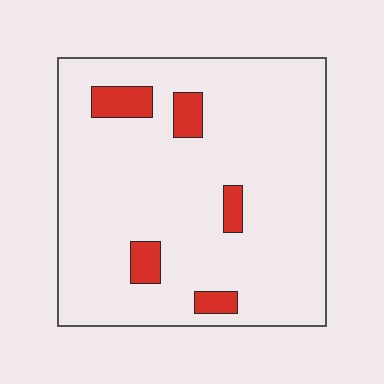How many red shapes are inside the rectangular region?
5.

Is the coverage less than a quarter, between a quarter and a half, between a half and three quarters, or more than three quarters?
Less than a quarter.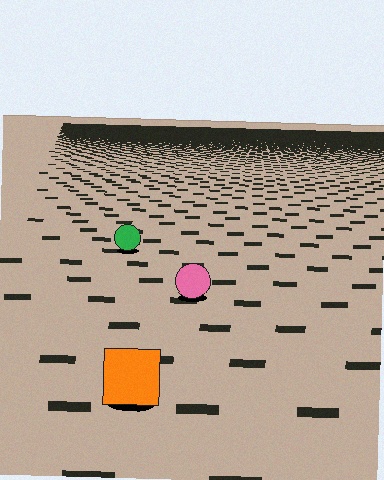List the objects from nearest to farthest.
From nearest to farthest: the orange square, the pink circle, the green circle.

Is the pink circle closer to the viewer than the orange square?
No. The orange square is closer — you can tell from the texture gradient: the ground texture is coarser near it.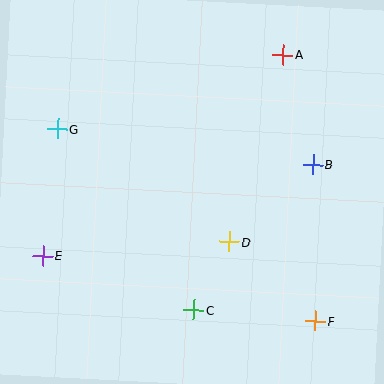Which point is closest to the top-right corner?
Point A is closest to the top-right corner.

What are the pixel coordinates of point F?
Point F is at (315, 321).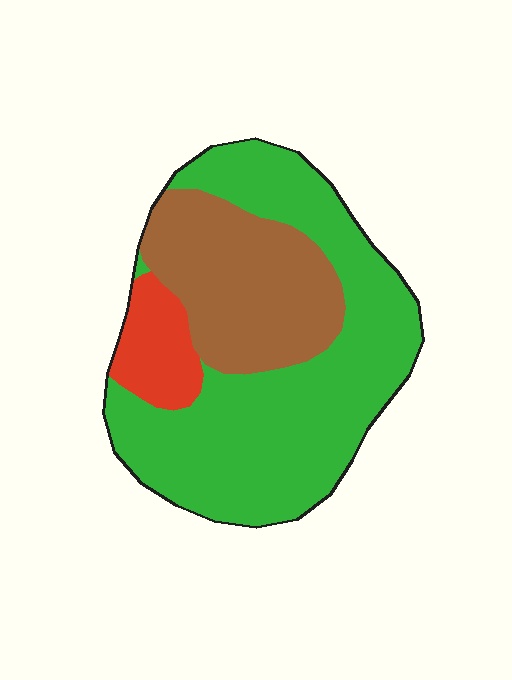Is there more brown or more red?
Brown.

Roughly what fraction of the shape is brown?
Brown takes up about one third (1/3) of the shape.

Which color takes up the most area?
Green, at roughly 60%.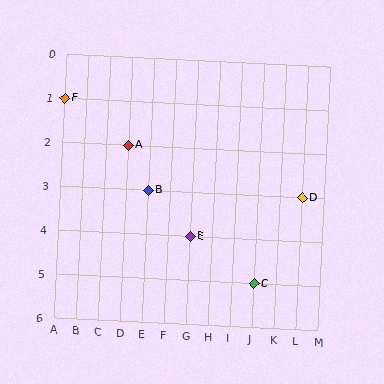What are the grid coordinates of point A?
Point A is at grid coordinates (D, 2).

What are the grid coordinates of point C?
Point C is at grid coordinates (J, 5).